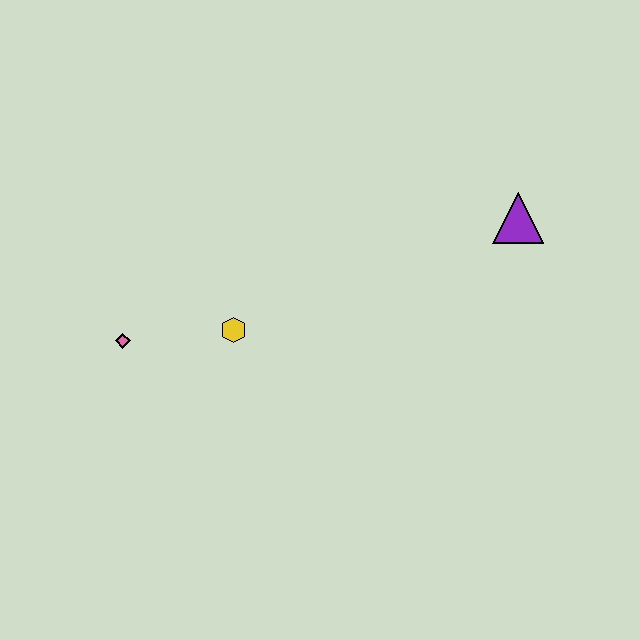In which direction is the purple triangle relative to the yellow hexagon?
The purple triangle is to the right of the yellow hexagon.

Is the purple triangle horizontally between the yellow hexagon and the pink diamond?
No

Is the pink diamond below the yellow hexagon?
Yes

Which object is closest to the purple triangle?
The yellow hexagon is closest to the purple triangle.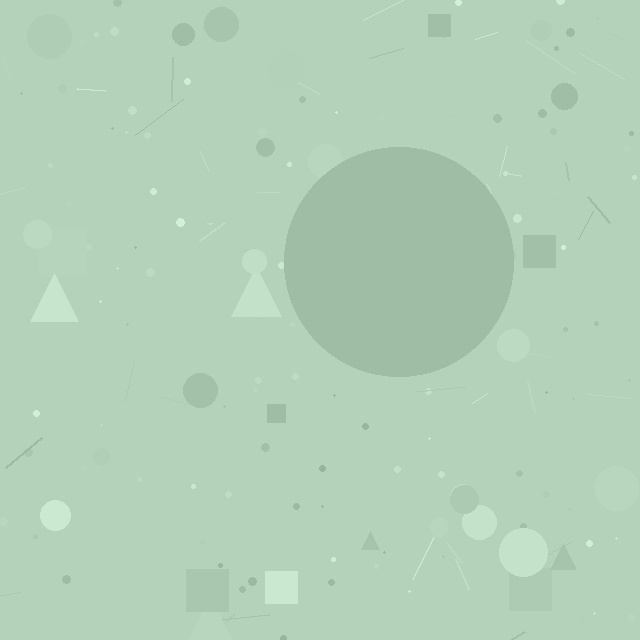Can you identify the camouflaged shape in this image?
The camouflaged shape is a circle.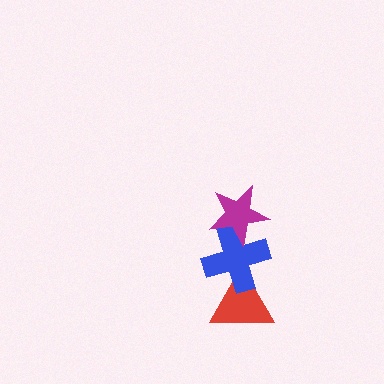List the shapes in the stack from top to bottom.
From top to bottom: the magenta star, the blue cross, the red triangle.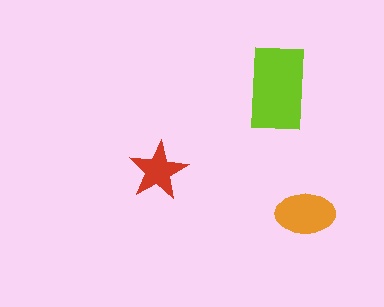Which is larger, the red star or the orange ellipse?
The orange ellipse.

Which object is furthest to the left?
The red star is leftmost.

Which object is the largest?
The lime rectangle.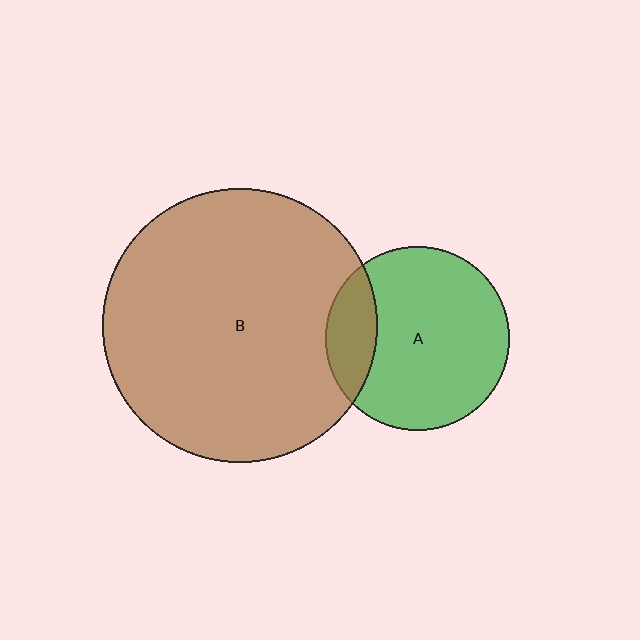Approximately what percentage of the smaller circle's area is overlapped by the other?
Approximately 20%.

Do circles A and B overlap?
Yes.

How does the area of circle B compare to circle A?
Approximately 2.2 times.